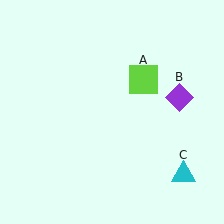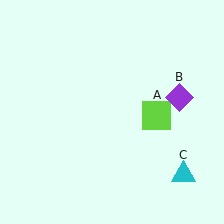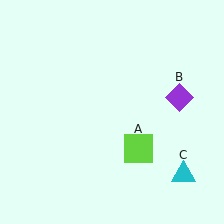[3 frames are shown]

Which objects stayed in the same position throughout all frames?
Purple diamond (object B) and cyan triangle (object C) remained stationary.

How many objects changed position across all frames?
1 object changed position: lime square (object A).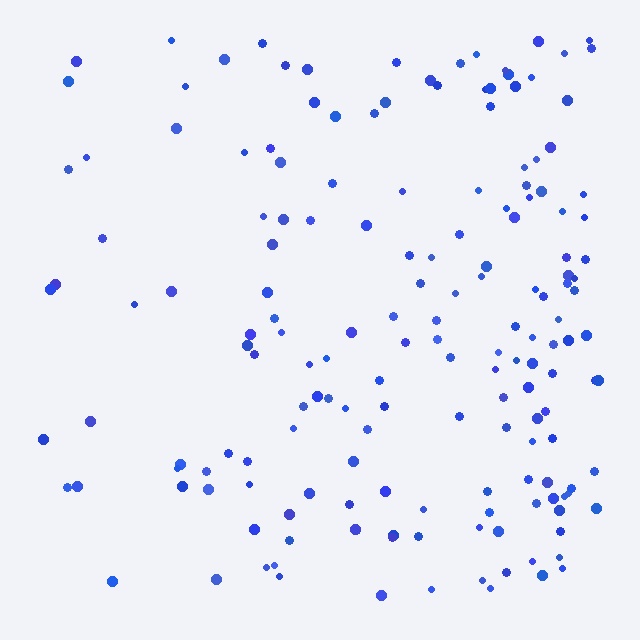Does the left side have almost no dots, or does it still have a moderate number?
Still a moderate number, just noticeably fewer than the right.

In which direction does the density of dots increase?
From left to right, with the right side densest.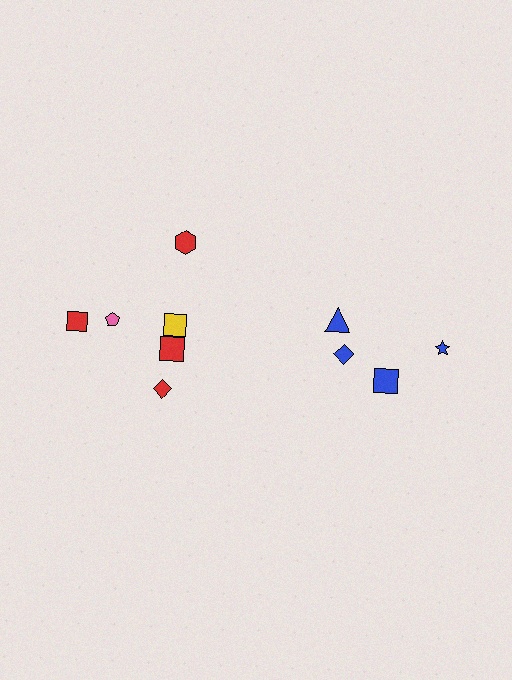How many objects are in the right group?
There are 4 objects.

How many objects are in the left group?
There are 6 objects.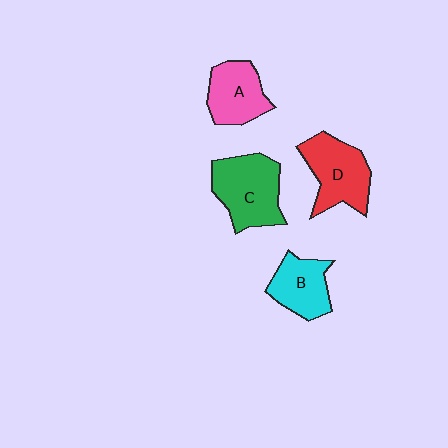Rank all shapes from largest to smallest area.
From largest to smallest: C (green), D (red), A (pink), B (cyan).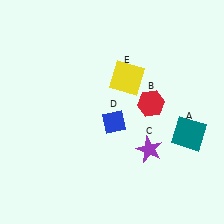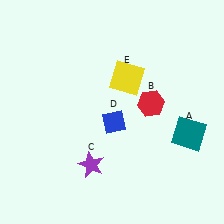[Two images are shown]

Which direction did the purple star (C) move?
The purple star (C) moved left.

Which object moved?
The purple star (C) moved left.